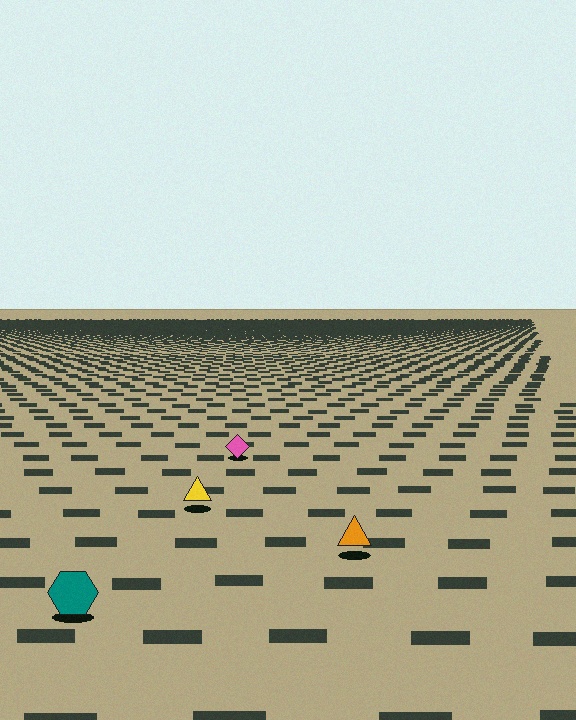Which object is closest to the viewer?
The teal hexagon is closest. The texture marks near it are larger and more spread out.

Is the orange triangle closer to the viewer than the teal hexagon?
No. The teal hexagon is closer — you can tell from the texture gradient: the ground texture is coarser near it.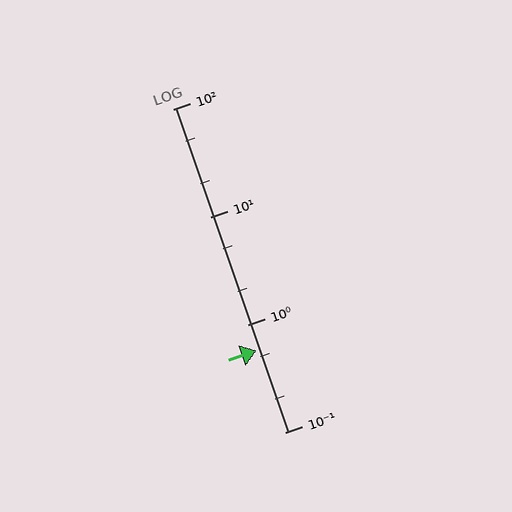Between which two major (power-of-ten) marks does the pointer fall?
The pointer is between 0.1 and 1.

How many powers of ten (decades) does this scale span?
The scale spans 3 decades, from 0.1 to 100.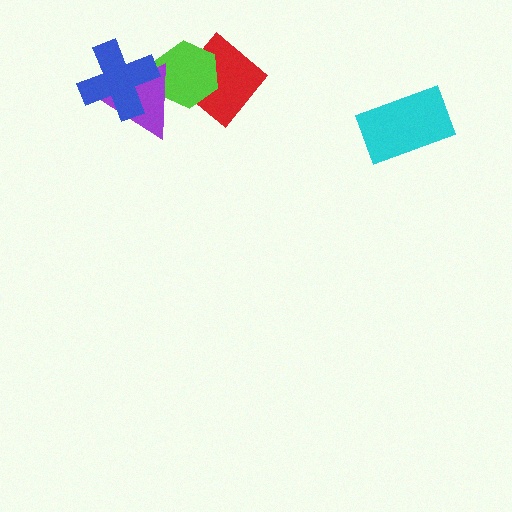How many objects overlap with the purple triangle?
2 objects overlap with the purple triangle.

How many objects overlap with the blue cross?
1 object overlaps with the blue cross.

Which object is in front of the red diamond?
The lime hexagon is in front of the red diamond.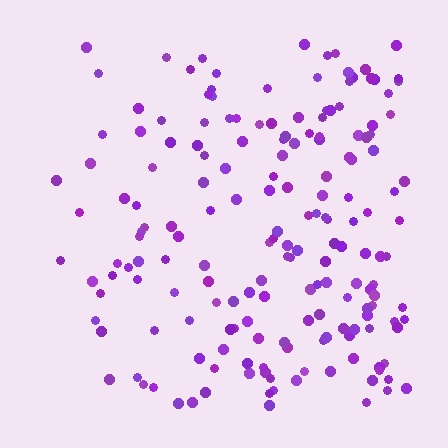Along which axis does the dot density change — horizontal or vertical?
Horizontal.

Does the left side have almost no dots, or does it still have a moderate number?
Still a moderate number, just noticeably fewer than the right.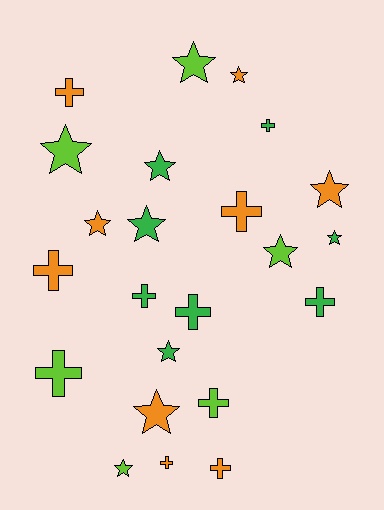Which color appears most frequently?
Orange, with 9 objects.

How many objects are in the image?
There are 23 objects.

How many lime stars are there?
There are 4 lime stars.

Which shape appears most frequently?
Star, with 12 objects.